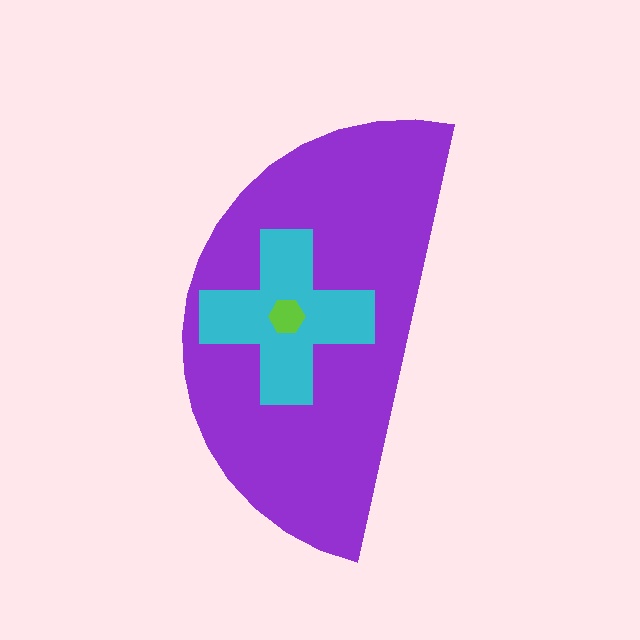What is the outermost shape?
The purple semicircle.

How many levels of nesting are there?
3.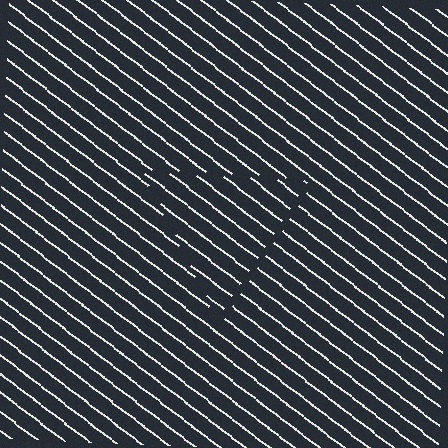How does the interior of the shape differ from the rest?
The interior of the shape contains the same grating, shifted by half a period — the contour is defined by the phase discontinuity where line-ends from the inner and outer gratings abut.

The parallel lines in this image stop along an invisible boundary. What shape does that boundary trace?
An illusory triangle. The interior of the shape contains the same grating, shifted by half a period — the contour is defined by the phase discontinuity where line-ends from the inner and outer gratings abut.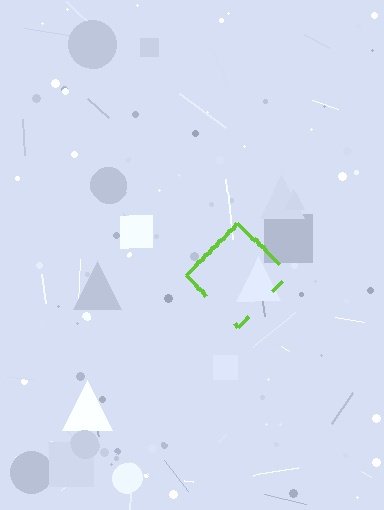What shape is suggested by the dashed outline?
The dashed outline suggests a diamond.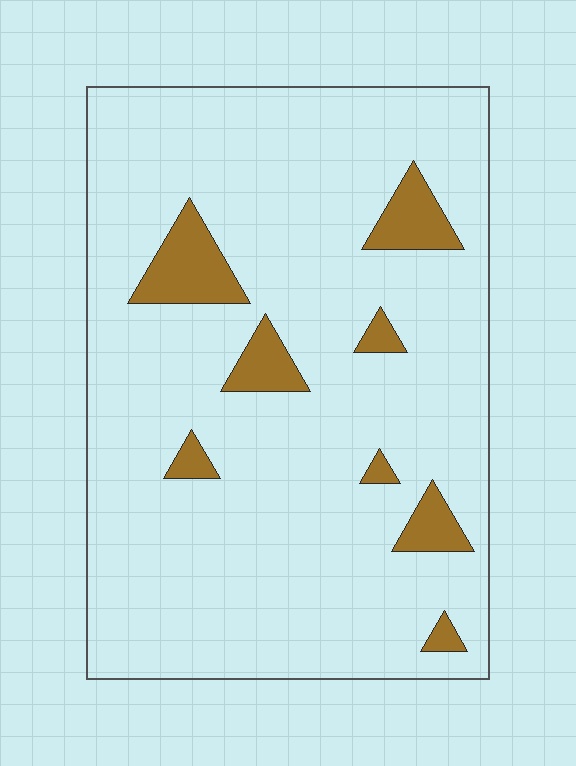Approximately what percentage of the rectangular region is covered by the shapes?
Approximately 10%.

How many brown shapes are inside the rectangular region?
8.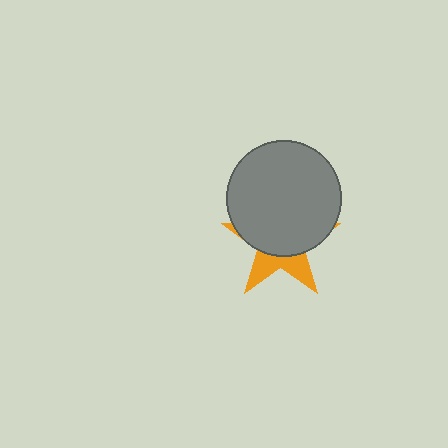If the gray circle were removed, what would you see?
You would see the complete orange star.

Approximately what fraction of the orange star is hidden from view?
Roughly 67% of the orange star is hidden behind the gray circle.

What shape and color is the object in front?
The object in front is a gray circle.